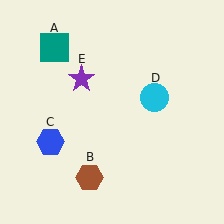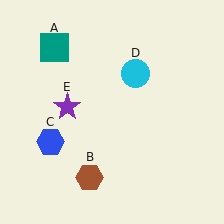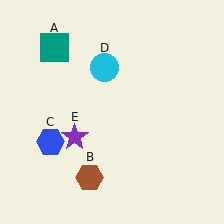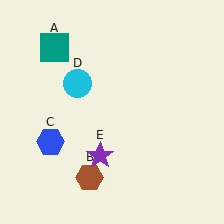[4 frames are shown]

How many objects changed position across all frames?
2 objects changed position: cyan circle (object D), purple star (object E).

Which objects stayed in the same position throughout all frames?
Teal square (object A) and brown hexagon (object B) and blue hexagon (object C) remained stationary.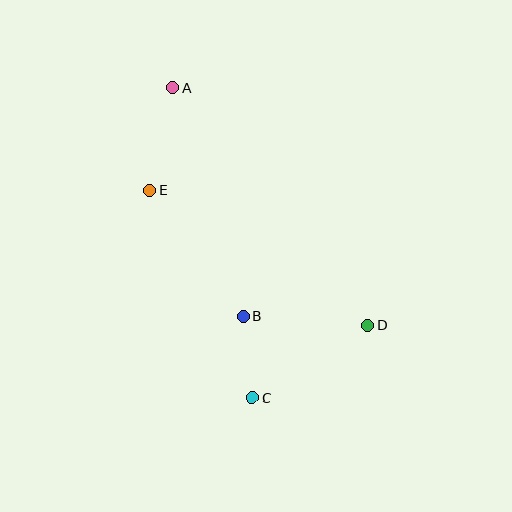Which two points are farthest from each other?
Points A and C are farthest from each other.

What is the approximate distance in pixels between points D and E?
The distance between D and E is approximately 257 pixels.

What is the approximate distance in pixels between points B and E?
The distance between B and E is approximately 157 pixels.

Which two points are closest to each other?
Points B and C are closest to each other.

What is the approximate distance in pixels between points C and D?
The distance between C and D is approximately 136 pixels.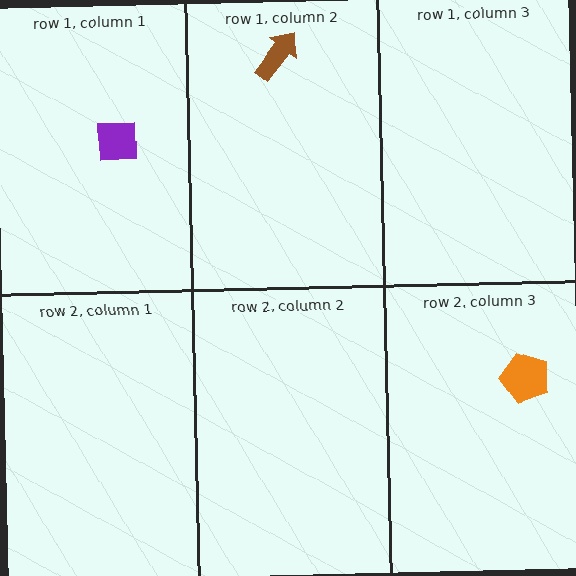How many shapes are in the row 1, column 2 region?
1.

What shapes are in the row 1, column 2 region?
The brown arrow.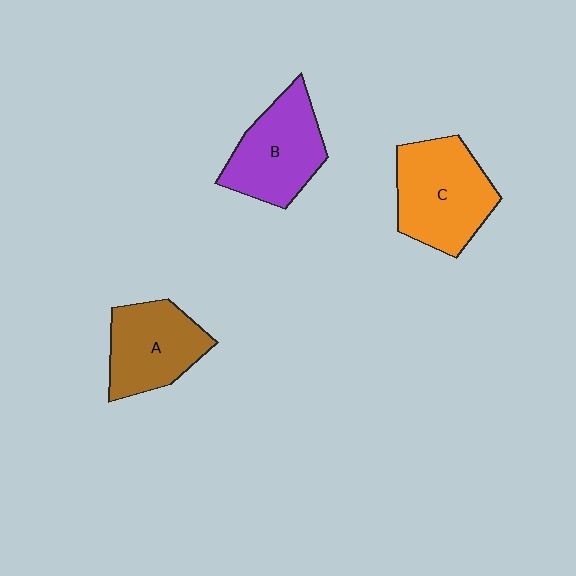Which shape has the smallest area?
Shape A (brown).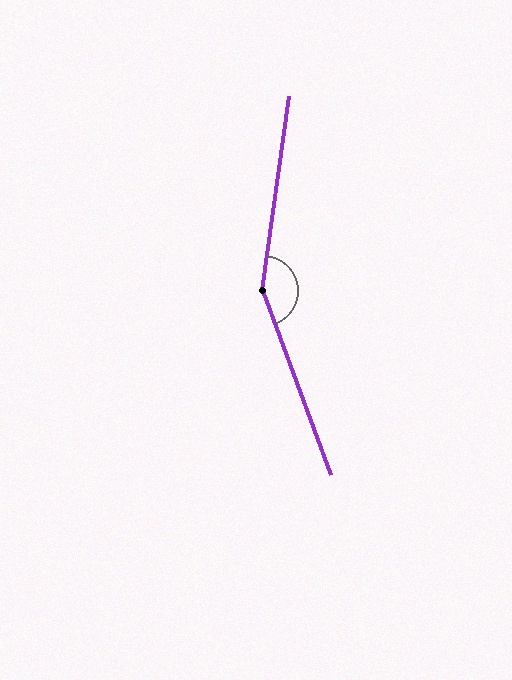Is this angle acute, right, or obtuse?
It is obtuse.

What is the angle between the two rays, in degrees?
Approximately 152 degrees.